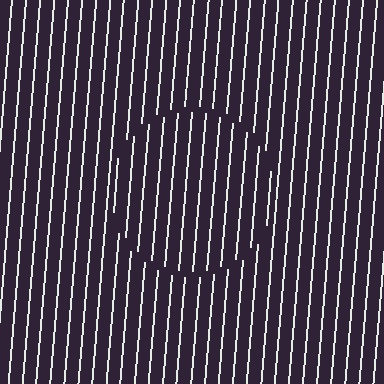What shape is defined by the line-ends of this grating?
An illusory circle. The interior of the shape contains the same grating, shifted by half a period — the contour is defined by the phase discontinuity where line-ends from the inner and outer gratings abut.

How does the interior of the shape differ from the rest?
The interior of the shape contains the same grating, shifted by half a period — the contour is defined by the phase discontinuity where line-ends from the inner and outer gratings abut.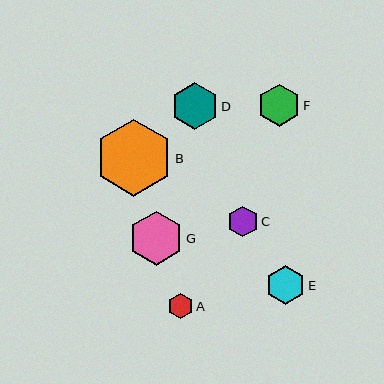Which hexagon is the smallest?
Hexagon A is the smallest with a size of approximately 25 pixels.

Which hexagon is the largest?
Hexagon B is the largest with a size of approximately 77 pixels.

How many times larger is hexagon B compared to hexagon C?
Hexagon B is approximately 2.5 times the size of hexagon C.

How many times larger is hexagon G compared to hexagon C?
Hexagon G is approximately 1.8 times the size of hexagon C.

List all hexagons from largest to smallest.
From largest to smallest: B, G, D, F, E, C, A.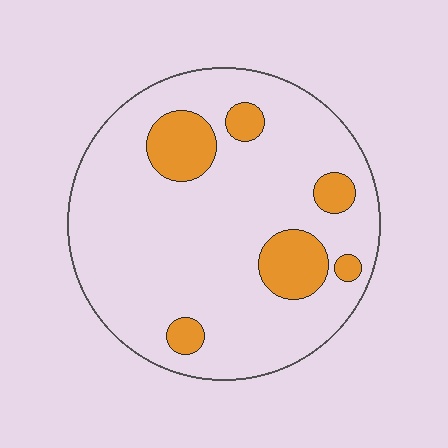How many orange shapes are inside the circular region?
6.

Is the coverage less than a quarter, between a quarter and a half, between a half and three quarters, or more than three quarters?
Less than a quarter.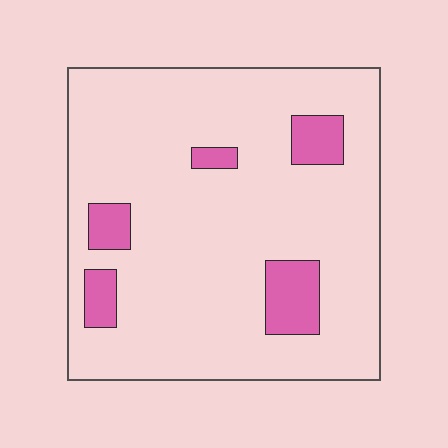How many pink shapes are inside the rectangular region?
5.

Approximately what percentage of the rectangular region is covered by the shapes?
Approximately 10%.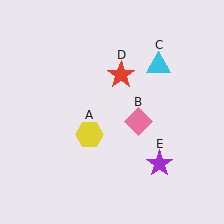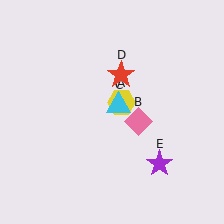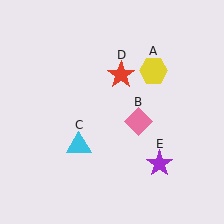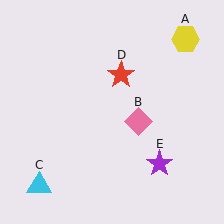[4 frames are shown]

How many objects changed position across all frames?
2 objects changed position: yellow hexagon (object A), cyan triangle (object C).